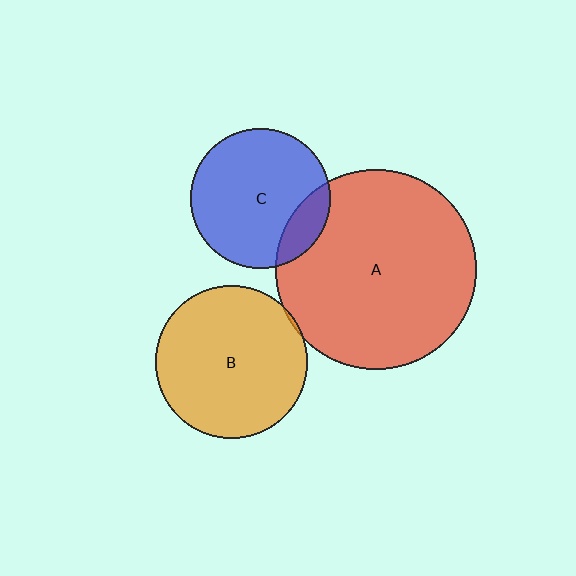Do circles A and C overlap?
Yes.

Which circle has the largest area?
Circle A (red).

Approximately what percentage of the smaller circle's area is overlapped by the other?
Approximately 15%.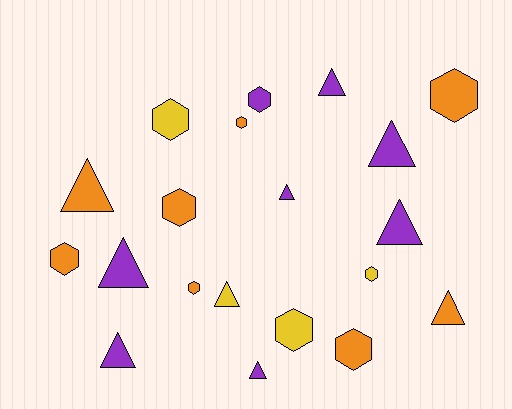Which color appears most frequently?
Orange, with 8 objects.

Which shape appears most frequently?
Hexagon, with 10 objects.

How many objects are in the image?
There are 20 objects.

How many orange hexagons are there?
There are 6 orange hexagons.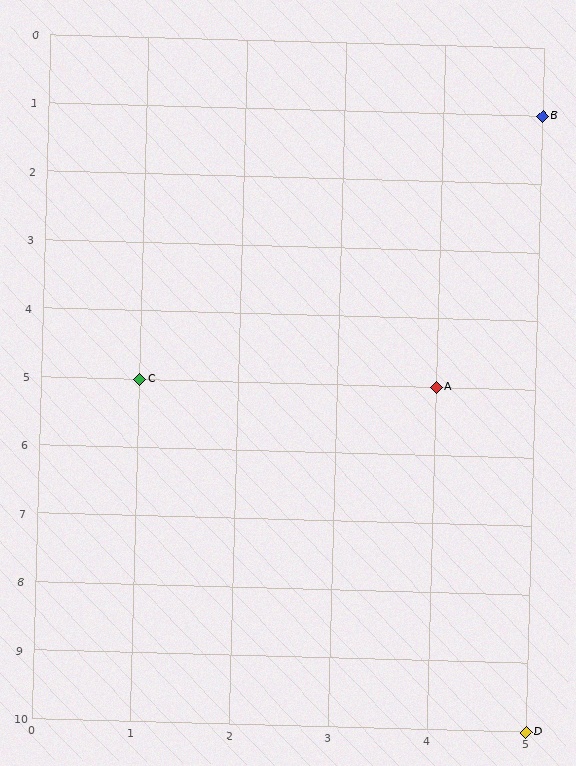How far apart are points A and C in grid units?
Points A and C are 3 columns apart.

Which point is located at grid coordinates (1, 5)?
Point C is at (1, 5).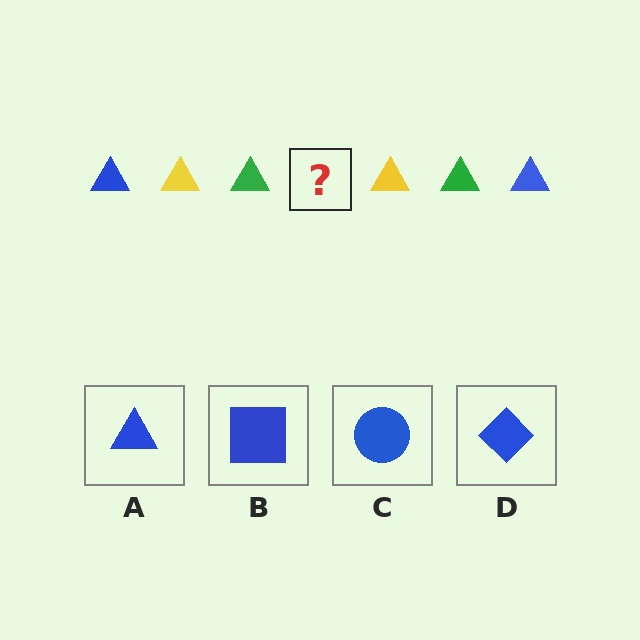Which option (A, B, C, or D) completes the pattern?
A.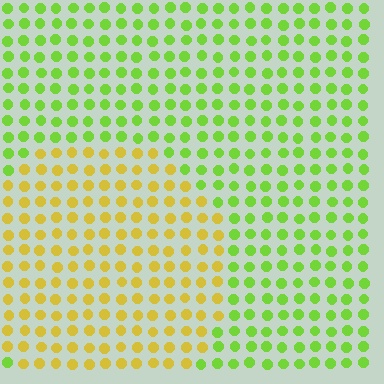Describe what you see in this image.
The image is filled with small lime elements in a uniform arrangement. A circle-shaped region is visible where the elements are tinted to a slightly different hue, forming a subtle color boundary.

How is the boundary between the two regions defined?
The boundary is defined purely by a slight shift in hue (about 47 degrees). Spacing, size, and orientation are identical on both sides.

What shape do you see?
I see a circle.